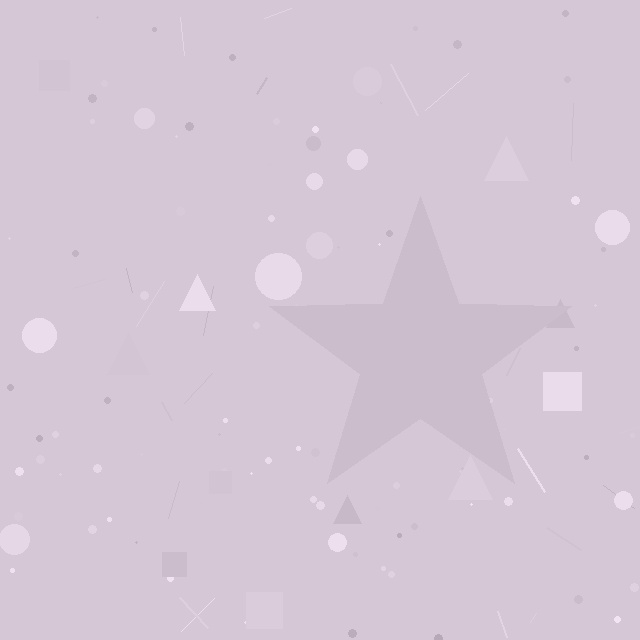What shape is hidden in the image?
A star is hidden in the image.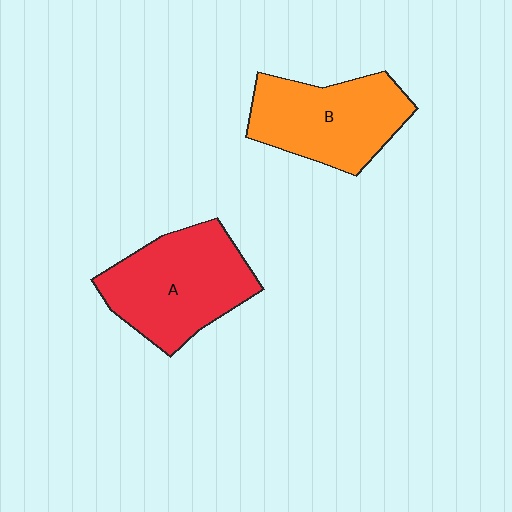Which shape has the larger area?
Shape A (red).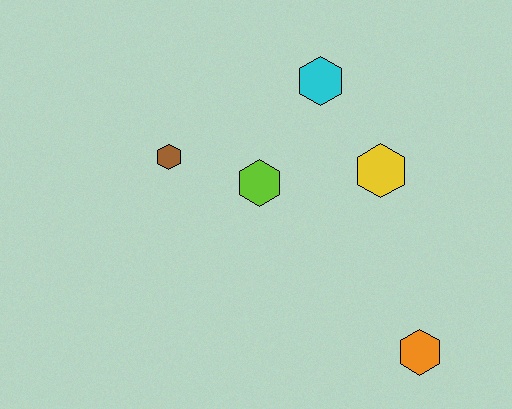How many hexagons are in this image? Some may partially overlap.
There are 5 hexagons.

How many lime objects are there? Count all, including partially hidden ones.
There is 1 lime object.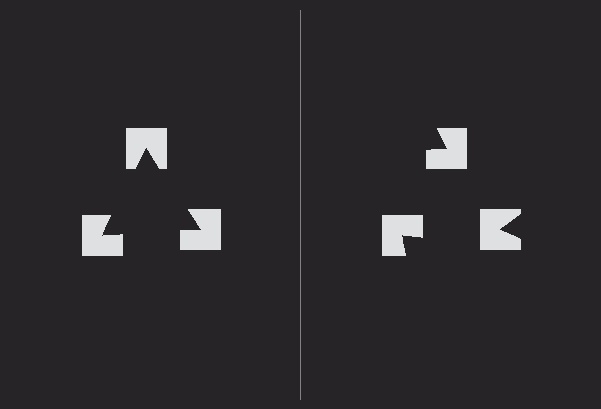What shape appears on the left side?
An illusory triangle.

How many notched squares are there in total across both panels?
6 — 3 on each side.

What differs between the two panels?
The notched squares are positioned identically on both sides; only the wedge orientations differ. On the left they align to a triangle; on the right they are misaligned.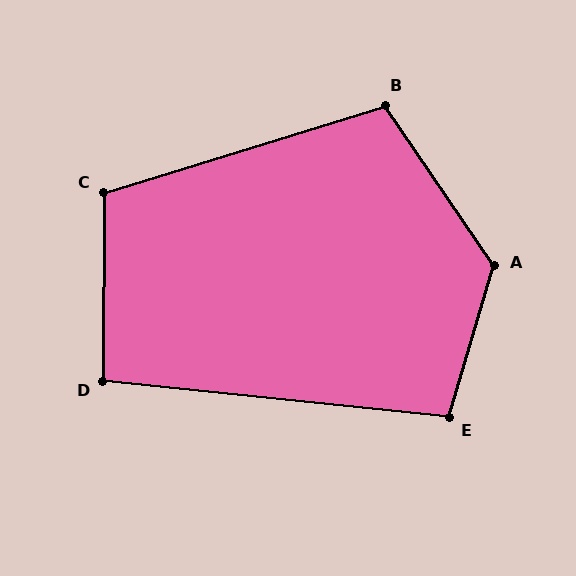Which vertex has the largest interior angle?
A, at approximately 130 degrees.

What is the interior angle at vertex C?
Approximately 108 degrees (obtuse).